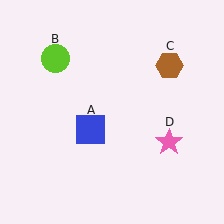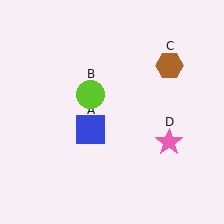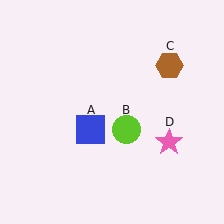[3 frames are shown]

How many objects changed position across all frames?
1 object changed position: lime circle (object B).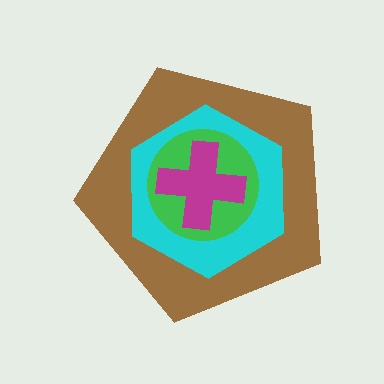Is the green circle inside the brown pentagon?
Yes.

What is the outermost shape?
The brown pentagon.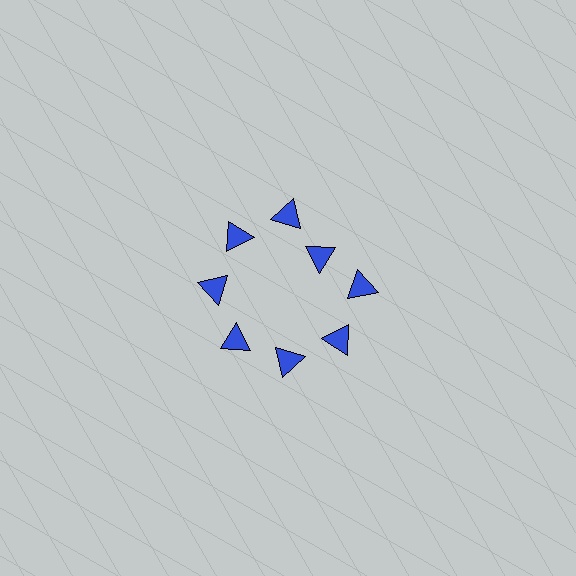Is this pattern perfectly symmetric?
No. The 8 blue triangles are arranged in a ring, but one element near the 2 o'clock position is pulled inward toward the center, breaking the 8-fold rotational symmetry.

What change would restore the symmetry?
The symmetry would be restored by moving it outward, back onto the ring so that all 8 triangles sit at equal angles and equal distance from the center.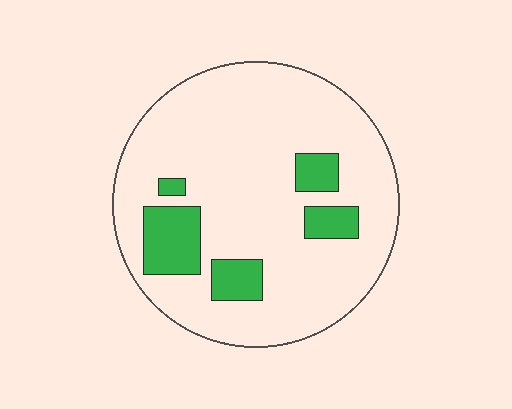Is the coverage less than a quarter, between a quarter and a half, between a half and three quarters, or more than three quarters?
Less than a quarter.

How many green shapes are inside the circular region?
5.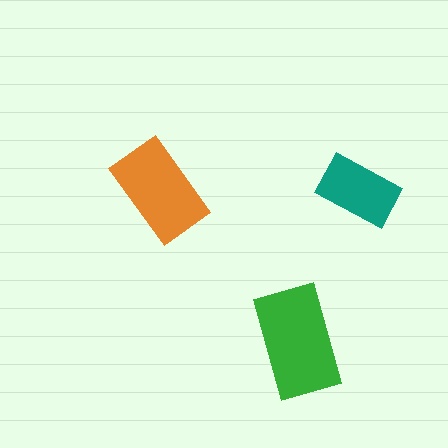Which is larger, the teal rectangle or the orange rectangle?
The orange one.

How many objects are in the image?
There are 3 objects in the image.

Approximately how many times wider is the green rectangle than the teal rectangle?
About 1.5 times wider.